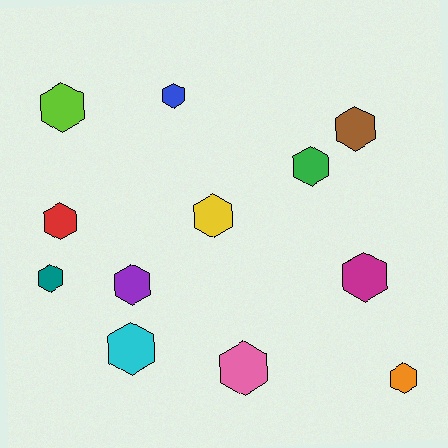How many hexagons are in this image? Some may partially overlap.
There are 12 hexagons.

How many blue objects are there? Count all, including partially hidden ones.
There is 1 blue object.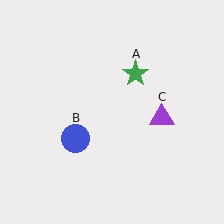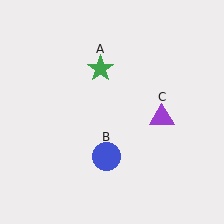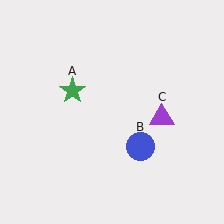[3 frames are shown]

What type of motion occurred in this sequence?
The green star (object A), blue circle (object B) rotated counterclockwise around the center of the scene.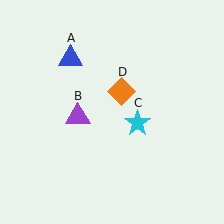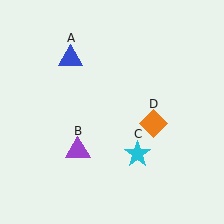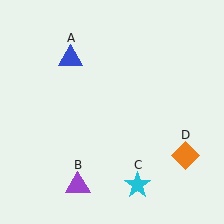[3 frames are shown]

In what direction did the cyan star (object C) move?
The cyan star (object C) moved down.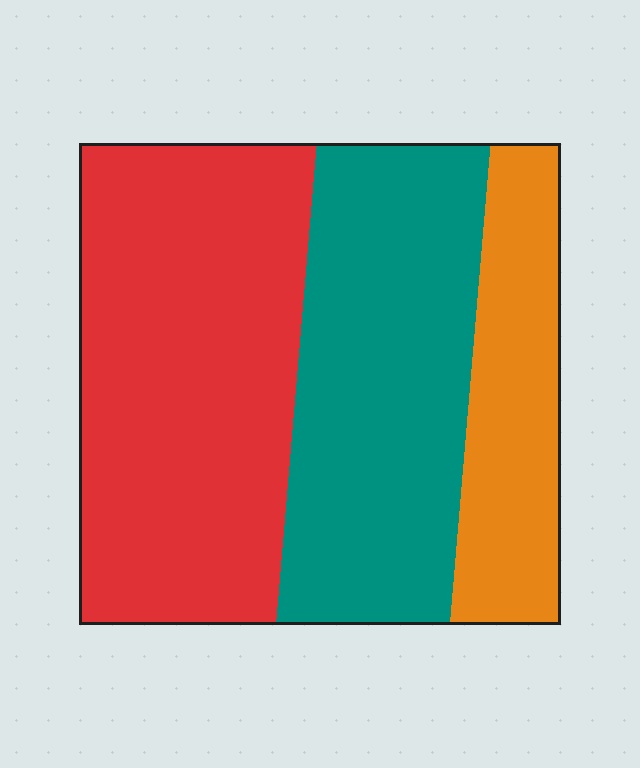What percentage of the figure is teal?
Teal covers 36% of the figure.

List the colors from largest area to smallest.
From largest to smallest: red, teal, orange.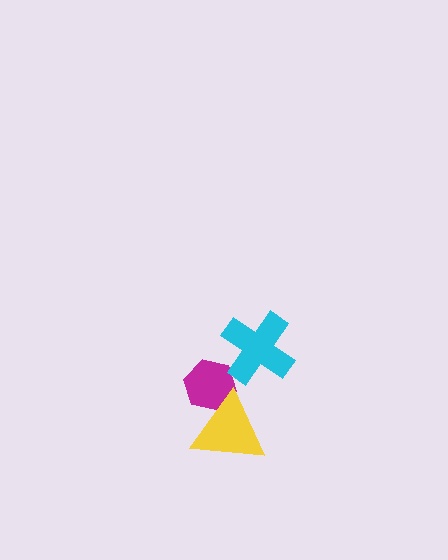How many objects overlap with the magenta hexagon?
1 object overlaps with the magenta hexagon.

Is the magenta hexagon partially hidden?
Yes, it is partially covered by another shape.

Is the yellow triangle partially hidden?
No, no other shape covers it.